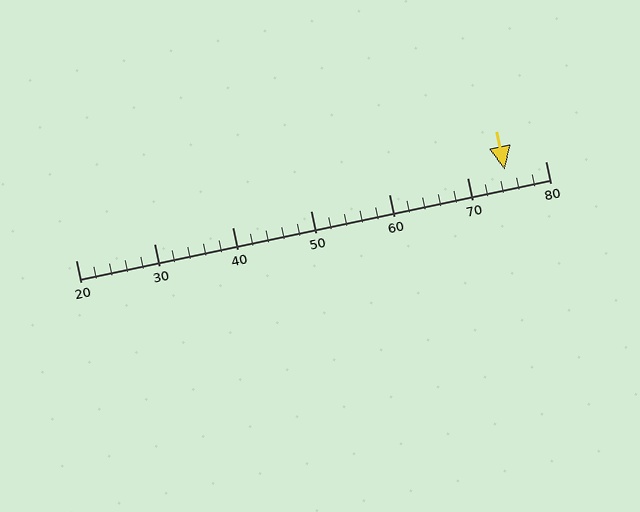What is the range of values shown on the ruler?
The ruler shows values from 20 to 80.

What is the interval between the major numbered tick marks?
The major tick marks are spaced 10 units apart.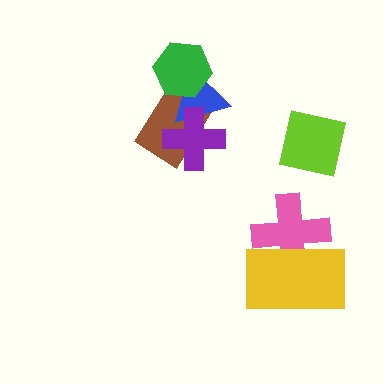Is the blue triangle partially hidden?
Yes, it is partially covered by another shape.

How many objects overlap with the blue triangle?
3 objects overlap with the blue triangle.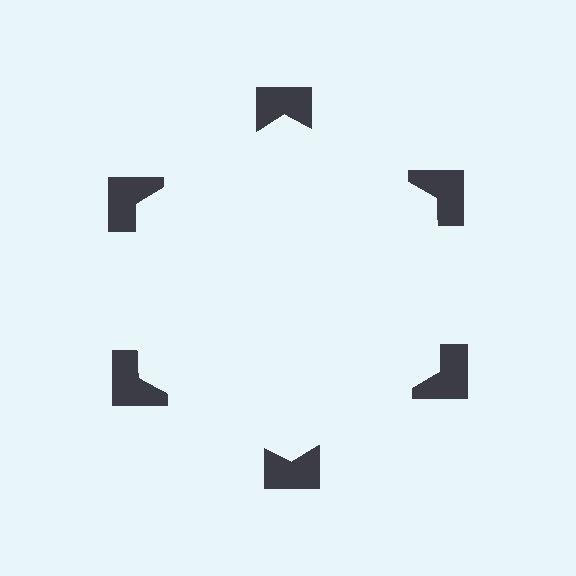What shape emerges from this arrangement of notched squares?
An illusory hexagon — its edges are inferred from the aligned wedge cuts in the notched squares, not physically drawn.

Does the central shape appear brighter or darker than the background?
It typically appears slightly brighter than the background, even though no actual brightness change is drawn.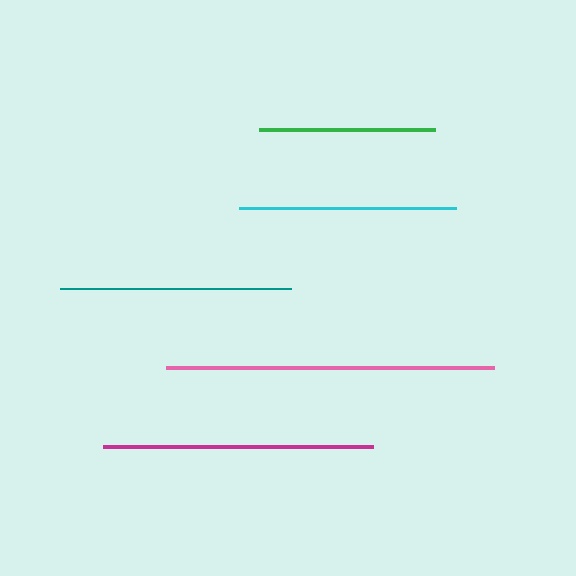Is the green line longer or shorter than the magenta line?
The magenta line is longer than the green line.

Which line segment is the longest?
The pink line is the longest at approximately 327 pixels.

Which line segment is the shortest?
The green line is the shortest at approximately 176 pixels.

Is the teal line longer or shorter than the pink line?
The pink line is longer than the teal line.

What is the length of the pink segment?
The pink segment is approximately 327 pixels long.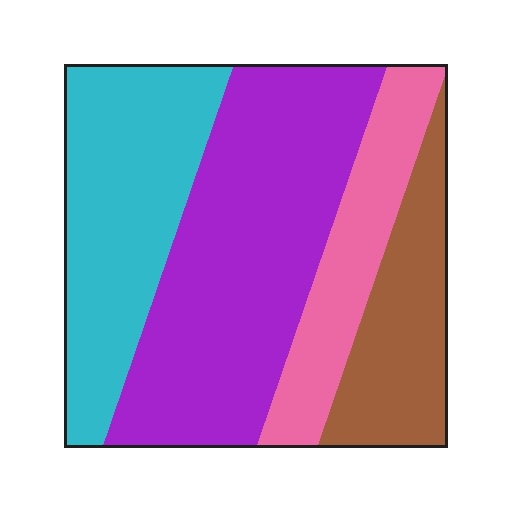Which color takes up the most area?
Purple, at roughly 40%.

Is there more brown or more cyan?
Cyan.